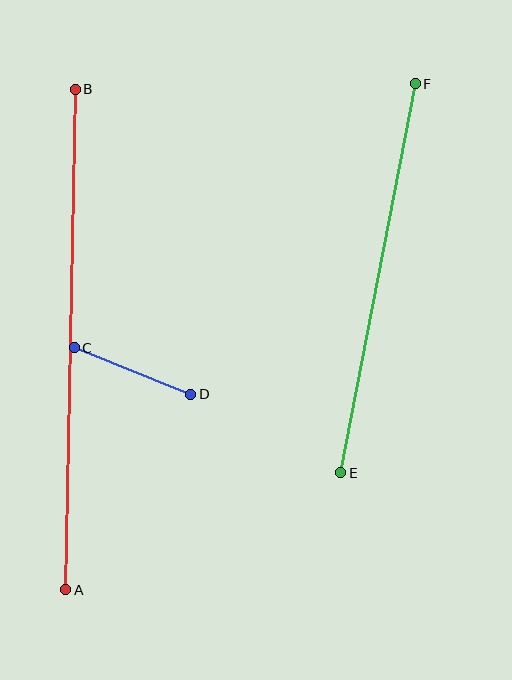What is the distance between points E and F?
The distance is approximately 396 pixels.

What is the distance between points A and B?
The distance is approximately 501 pixels.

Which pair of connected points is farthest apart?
Points A and B are farthest apart.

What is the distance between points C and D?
The distance is approximately 125 pixels.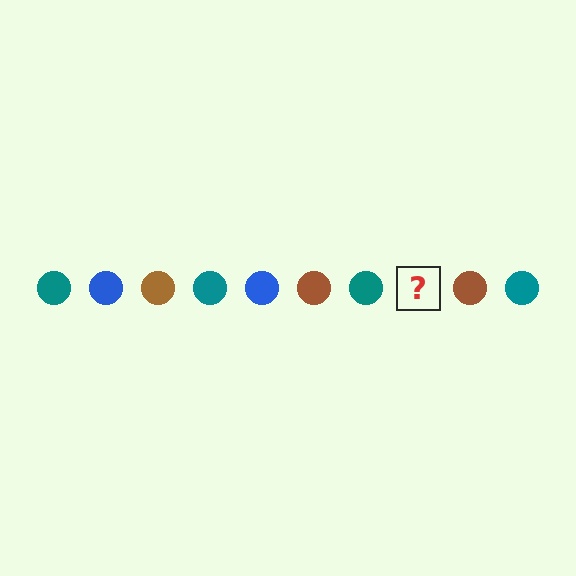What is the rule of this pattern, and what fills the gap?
The rule is that the pattern cycles through teal, blue, brown circles. The gap should be filled with a blue circle.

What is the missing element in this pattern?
The missing element is a blue circle.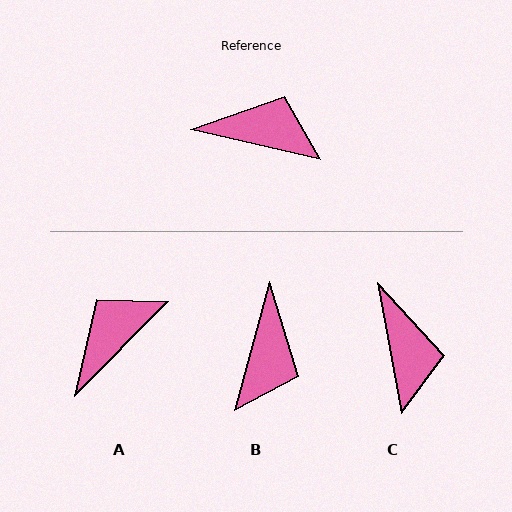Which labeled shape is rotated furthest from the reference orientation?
B, about 92 degrees away.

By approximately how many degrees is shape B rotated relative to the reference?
Approximately 92 degrees clockwise.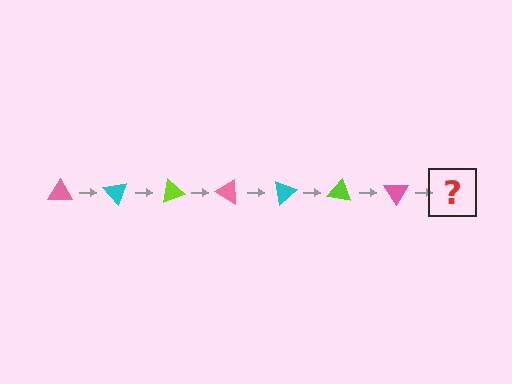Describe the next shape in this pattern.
It should be a cyan triangle, rotated 350 degrees from the start.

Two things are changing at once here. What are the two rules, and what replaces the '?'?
The two rules are that it rotates 50 degrees each step and the color cycles through pink, cyan, and lime. The '?' should be a cyan triangle, rotated 350 degrees from the start.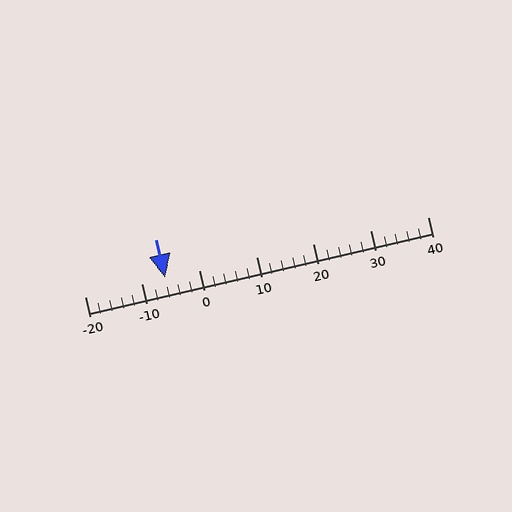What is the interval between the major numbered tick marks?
The major tick marks are spaced 10 units apart.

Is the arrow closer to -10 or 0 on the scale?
The arrow is closer to -10.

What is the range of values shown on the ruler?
The ruler shows values from -20 to 40.